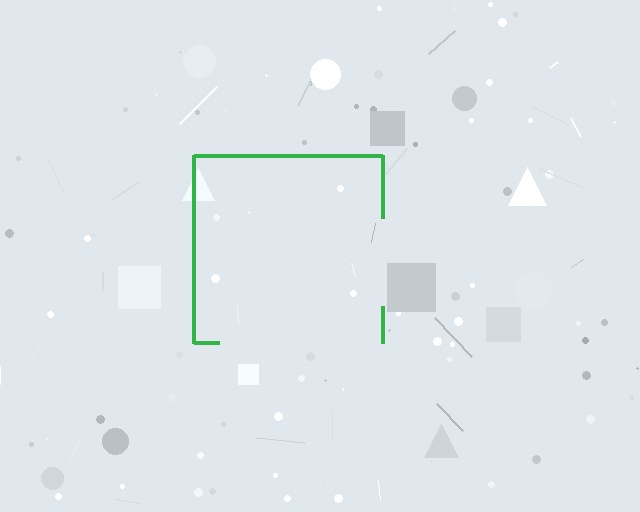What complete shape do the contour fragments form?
The contour fragments form a square.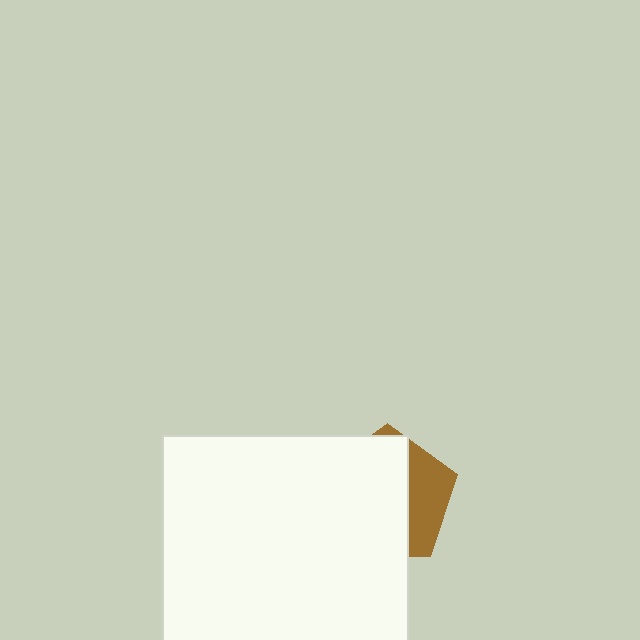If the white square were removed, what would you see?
You would see the complete brown pentagon.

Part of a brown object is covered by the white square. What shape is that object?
It is a pentagon.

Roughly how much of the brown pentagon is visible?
A small part of it is visible (roughly 30%).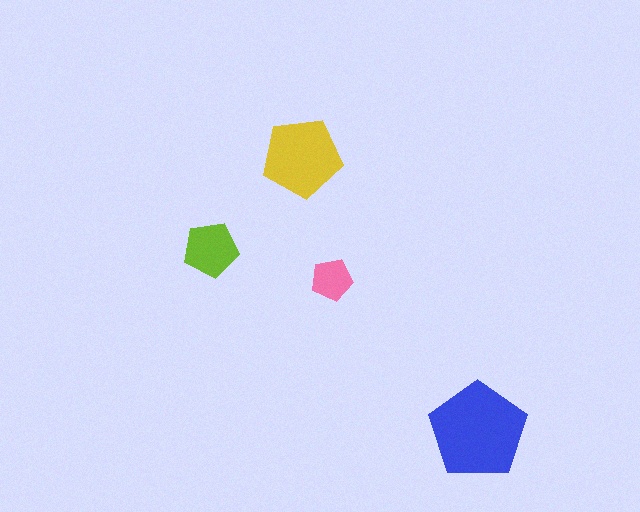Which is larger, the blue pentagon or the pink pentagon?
The blue one.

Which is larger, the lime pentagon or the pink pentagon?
The lime one.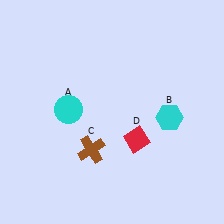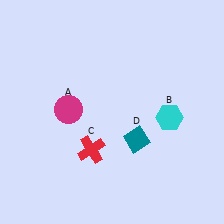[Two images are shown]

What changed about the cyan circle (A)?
In Image 1, A is cyan. In Image 2, it changed to magenta.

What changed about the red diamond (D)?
In Image 1, D is red. In Image 2, it changed to teal.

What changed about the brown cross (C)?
In Image 1, C is brown. In Image 2, it changed to red.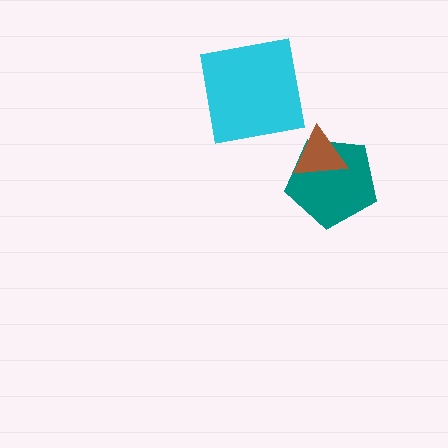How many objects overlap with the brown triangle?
1 object overlaps with the brown triangle.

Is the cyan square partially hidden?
No, no other shape covers it.